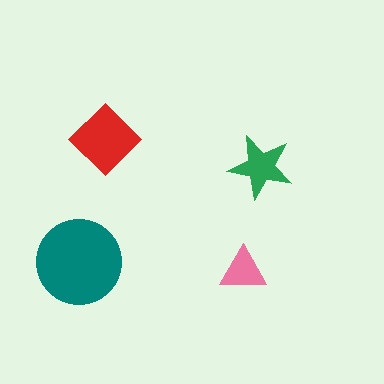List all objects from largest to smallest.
The teal circle, the red diamond, the green star, the pink triangle.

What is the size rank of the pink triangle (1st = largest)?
4th.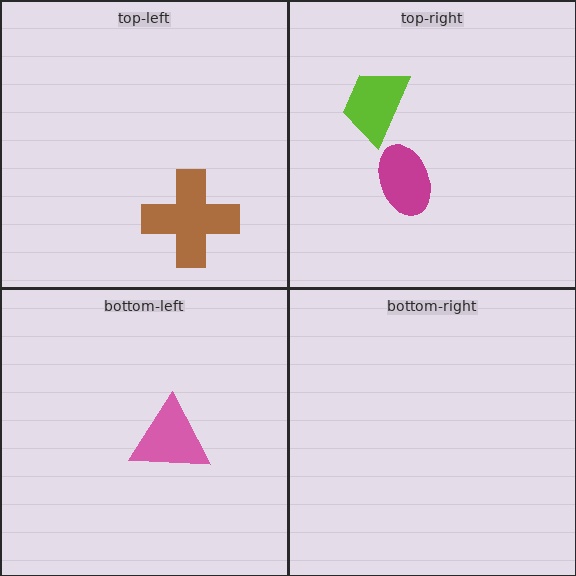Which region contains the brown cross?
The top-left region.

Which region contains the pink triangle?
The bottom-left region.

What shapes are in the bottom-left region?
The pink triangle.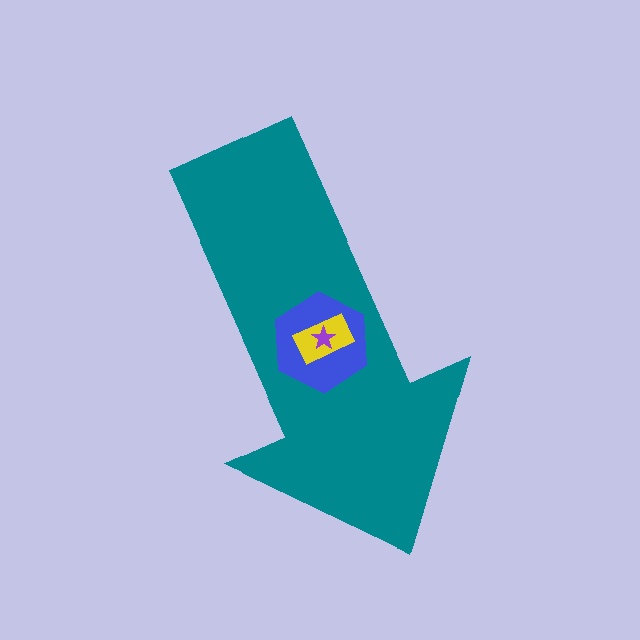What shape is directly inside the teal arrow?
The blue hexagon.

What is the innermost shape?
The purple star.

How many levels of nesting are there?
4.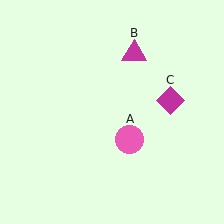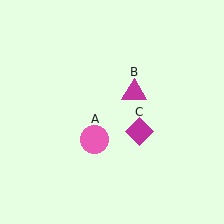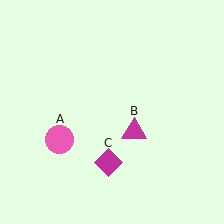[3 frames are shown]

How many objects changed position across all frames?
3 objects changed position: pink circle (object A), magenta triangle (object B), magenta diamond (object C).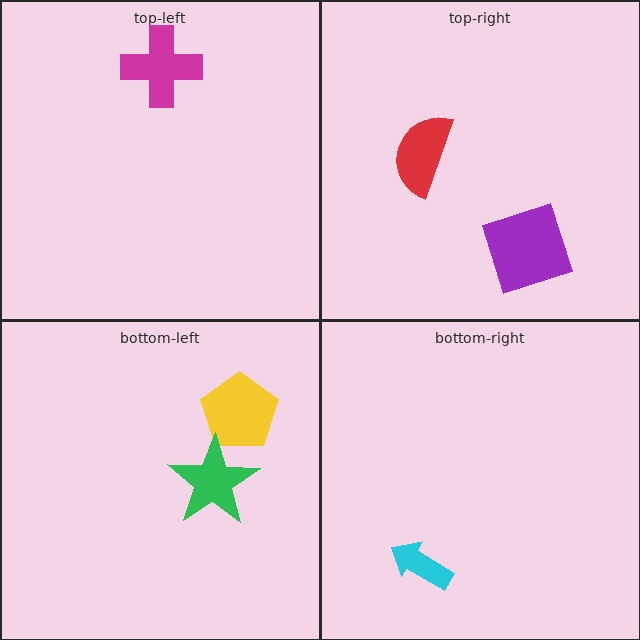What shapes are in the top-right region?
The red semicircle, the purple square.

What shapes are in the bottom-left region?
The yellow pentagon, the green star.